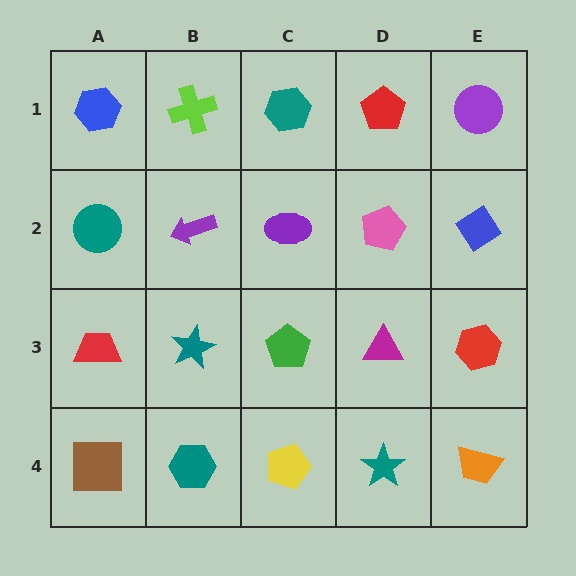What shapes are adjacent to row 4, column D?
A magenta triangle (row 3, column D), a yellow pentagon (row 4, column C), an orange trapezoid (row 4, column E).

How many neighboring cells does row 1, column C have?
3.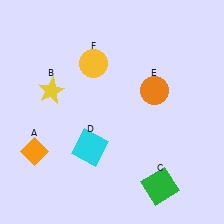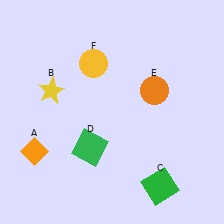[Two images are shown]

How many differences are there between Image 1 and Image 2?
There is 1 difference between the two images.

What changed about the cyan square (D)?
In Image 1, D is cyan. In Image 2, it changed to green.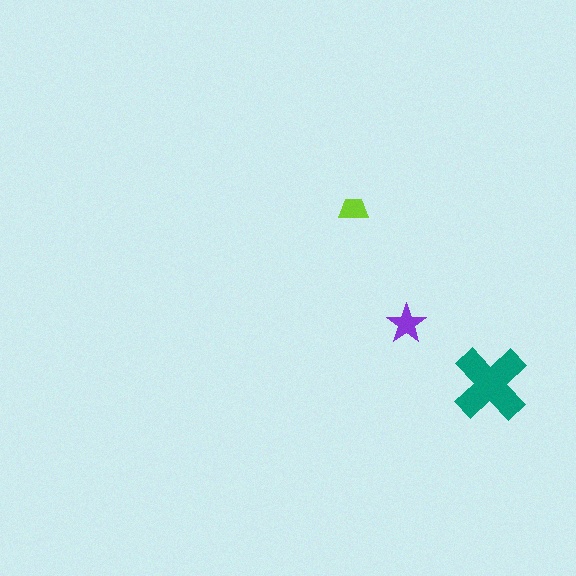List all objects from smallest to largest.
The lime trapezoid, the purple star, the teal cross.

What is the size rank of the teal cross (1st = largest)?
1st.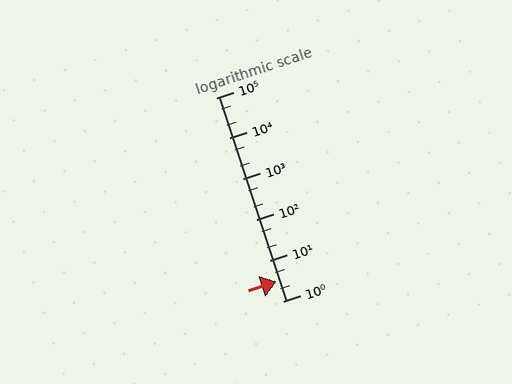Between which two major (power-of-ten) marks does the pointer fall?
The pointer is between 1 and 10.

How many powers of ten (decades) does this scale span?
The scale spans 5 decades, from 1 to 100000.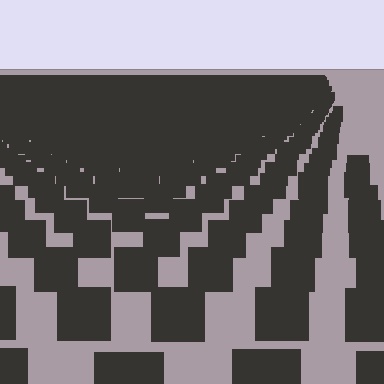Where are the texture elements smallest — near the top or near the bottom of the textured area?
Near the top.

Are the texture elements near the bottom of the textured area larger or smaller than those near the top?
Larger. Near the bottom, elements are closer to the viewer and appear at a bigger on-screen size.